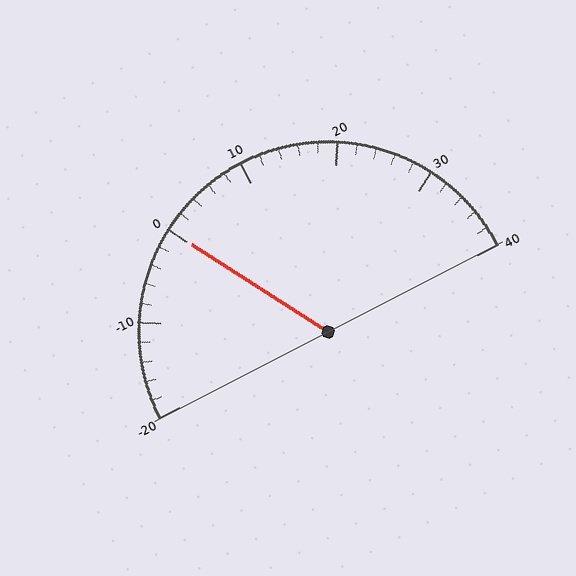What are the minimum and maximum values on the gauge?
The gauge ranges from -20 to 40.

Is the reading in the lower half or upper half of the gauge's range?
The reading is in the lower half of the range (-20 to 40).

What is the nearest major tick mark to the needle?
The nearest major tick mark is 0.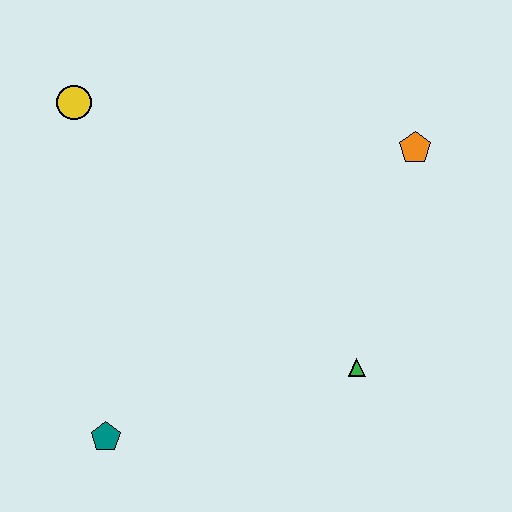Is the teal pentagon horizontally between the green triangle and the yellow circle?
Yes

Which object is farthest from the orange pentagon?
The teal pentagon is farthest from the orange pentagon.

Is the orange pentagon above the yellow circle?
No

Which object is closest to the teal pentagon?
The green triangle is closest to the teal pentagon.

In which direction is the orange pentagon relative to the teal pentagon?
The orange pentagon is to the right of the teal pentagon.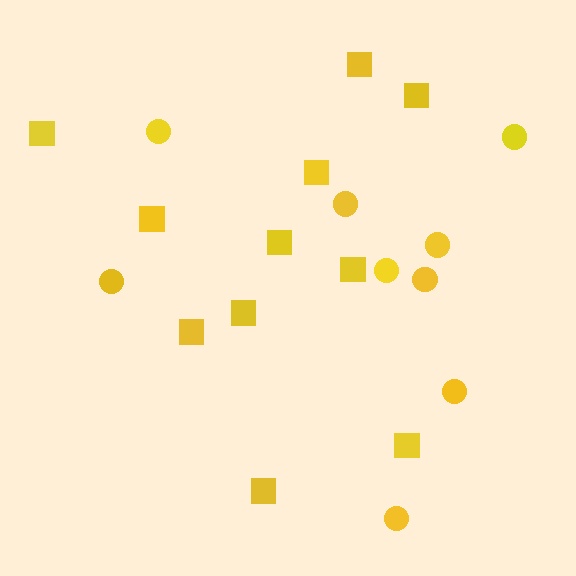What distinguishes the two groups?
There are 2 groups: one group of circles (9) and one group of squares (11).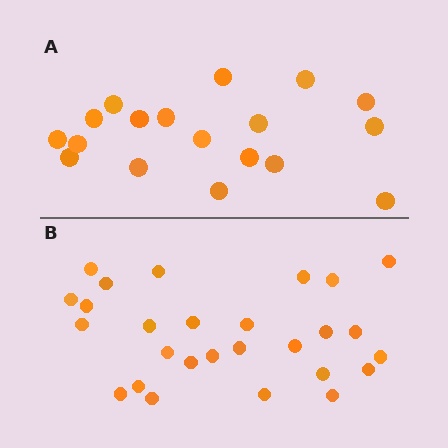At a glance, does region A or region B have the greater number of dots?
Region B (the bottom region) has more dots.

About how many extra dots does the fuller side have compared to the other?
Region B has roughly 8 or so more dots than region A.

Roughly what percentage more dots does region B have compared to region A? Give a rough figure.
About 50% more.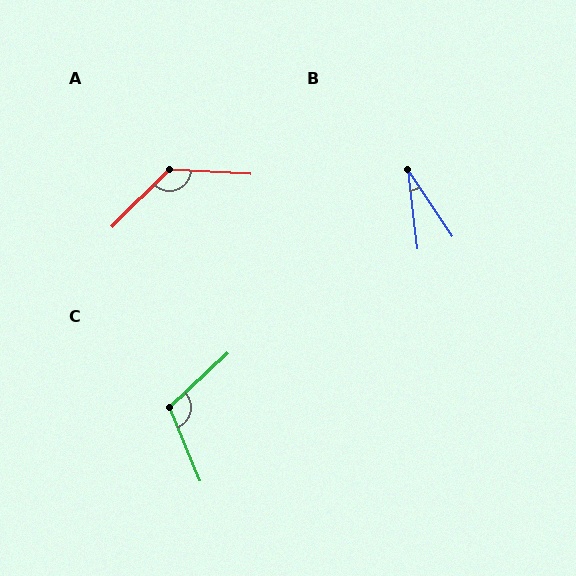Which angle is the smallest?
B, at approximately 27 degrees.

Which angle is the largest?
A, at approximately 131 degrees.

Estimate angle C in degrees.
Approximately 111 degrees.